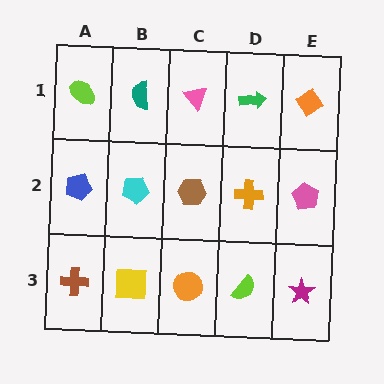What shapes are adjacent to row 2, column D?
A green arrow (row 1, column D), a lime semicircle (row 3, column D), a brown hexagon (row 2, column C), a pink pentagon (row 2, column E).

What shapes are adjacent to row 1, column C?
A brown hexagon (row 2, column C), a teal semicircle (row 1, column B), a green arrow (row 1, column D).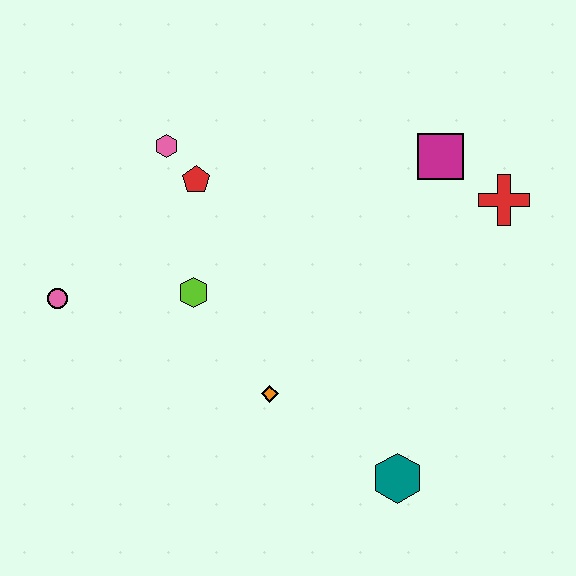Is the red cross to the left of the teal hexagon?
No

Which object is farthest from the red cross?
The pink circle is farthest from the red cross.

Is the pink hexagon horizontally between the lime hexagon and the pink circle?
Yes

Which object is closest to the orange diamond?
The lime hexagon is closest to the orange diamond.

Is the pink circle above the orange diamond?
Yes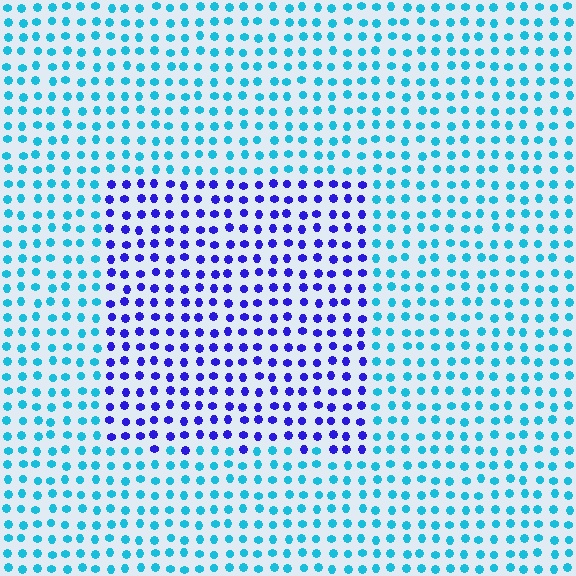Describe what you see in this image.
The image is filled with small cyan elements in a uniform arrangement. A rectangle-shaped region is visible where the elements are tinted to a slightly different hue, forming a subtle color boundary.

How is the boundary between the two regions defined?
The boundary is defined purely by a slight shift in hue (about 57 degrees). Spacing, size, and orientation are identical on both sides.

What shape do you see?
I see a rectangle.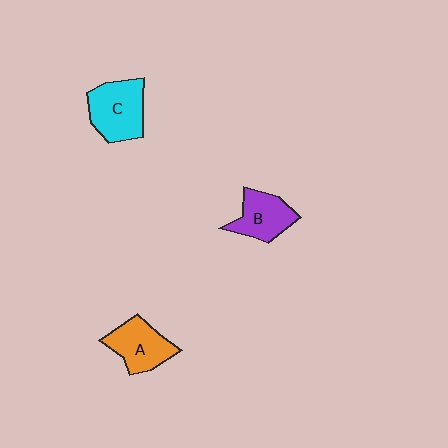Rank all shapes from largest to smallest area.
From largest to smallest: C (cyan), A (orange), B (purple).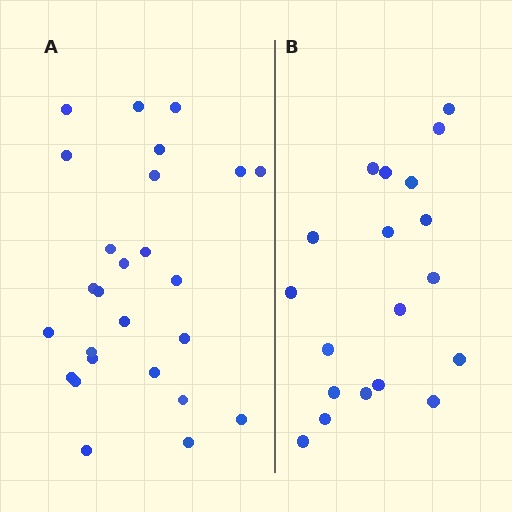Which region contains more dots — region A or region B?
Region A (the left region) has more dots.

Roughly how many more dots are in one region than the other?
Region A has roughly 8 or so more dots than region B.